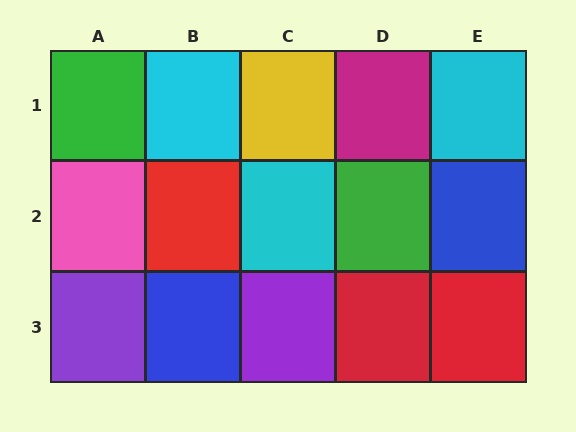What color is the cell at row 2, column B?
Red.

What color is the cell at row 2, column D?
Green.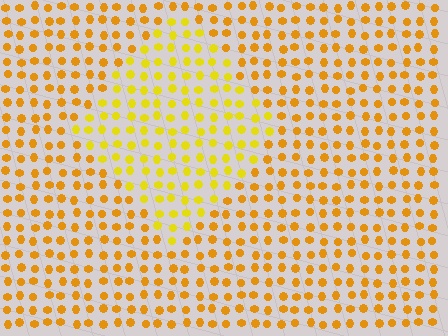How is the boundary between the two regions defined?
The boundary is defined purely by a slight shift in hue (about 21 degrees). Spacing, size, and orientation are identical on both sides.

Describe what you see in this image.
The image is filled with small orange elements in a uniform arrangement. A diamond-shaped region is visible where the elements are tinted to a slightly different hue, forming a subtle color boundary.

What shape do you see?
I see a diamond.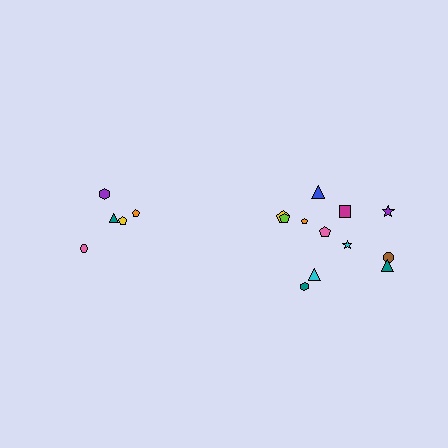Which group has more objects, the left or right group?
The right group.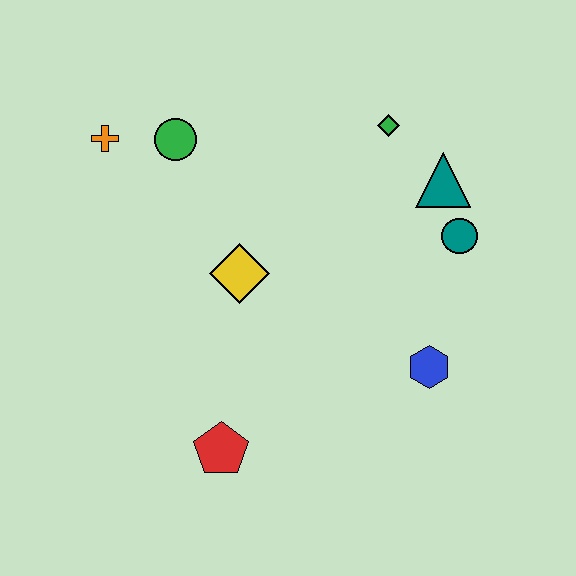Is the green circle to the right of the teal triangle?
No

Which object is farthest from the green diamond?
The red pentagon is farthest from the green diamond.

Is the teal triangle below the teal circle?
No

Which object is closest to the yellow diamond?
The green circle is closest to the yellow diamond.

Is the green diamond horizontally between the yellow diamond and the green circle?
No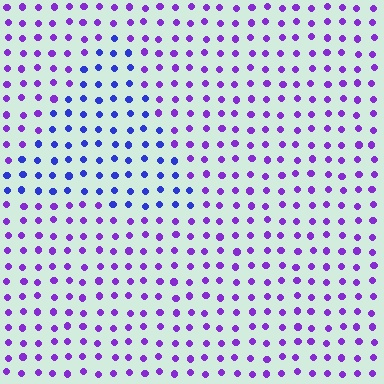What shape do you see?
I see a triangle.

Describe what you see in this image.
The image is filled with small purple elements in a uniform arrangement. A triangle-shaped region is visible where the elements are tinted to a slightly different hue, forming a subtle color boundary.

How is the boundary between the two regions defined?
The boundary is defined purely by a slight shift in hue (about 38 degrees). Spacing, size, and orientation are identical on both sides.